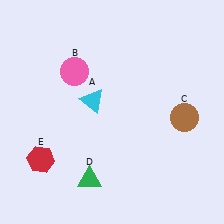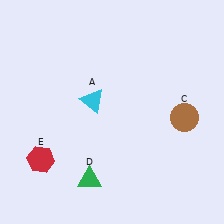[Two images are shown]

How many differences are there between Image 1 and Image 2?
There is 1 difference between the two images.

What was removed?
The pink circle (B) was removed in Image 2.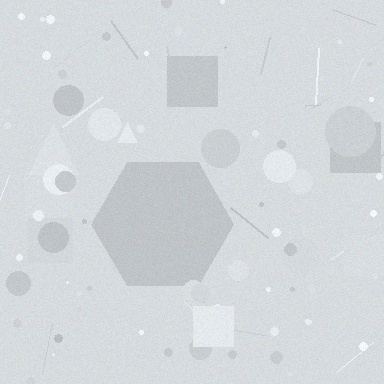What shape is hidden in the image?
A hexagon is hidden in the image.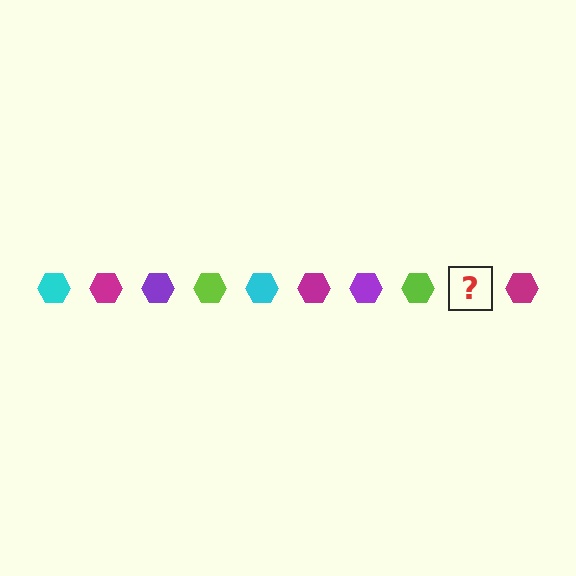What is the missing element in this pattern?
The missing element is a cyan hexagon.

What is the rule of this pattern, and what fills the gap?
The rule is that the pattern cycles through cyan, magenta, purple, lime hexagons. The gap should be filled with a cyan hexagon.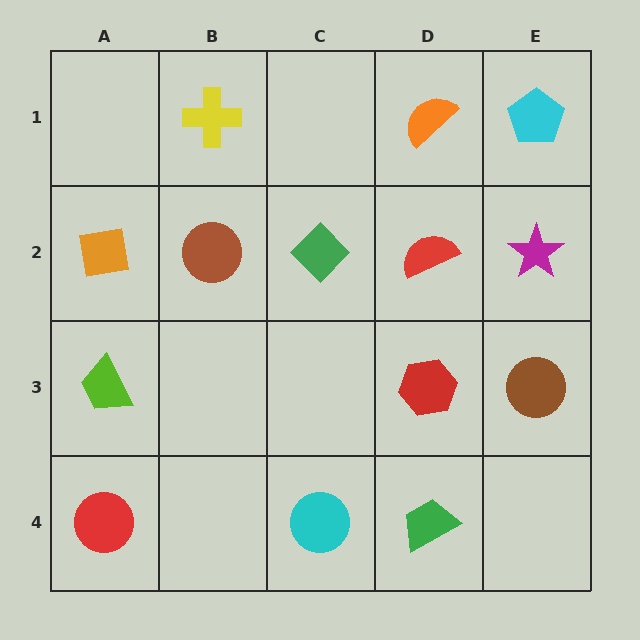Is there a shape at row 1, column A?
No, that cell is empty.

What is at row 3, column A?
A lime trapezoid.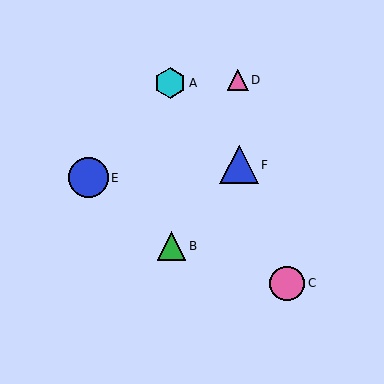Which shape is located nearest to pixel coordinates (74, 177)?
The blue circle (labeled E) at (88, 178) is nearest to that location.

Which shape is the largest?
The blue circle (labeled E) is the largest.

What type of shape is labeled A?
Shape A is a cyan hexagon.